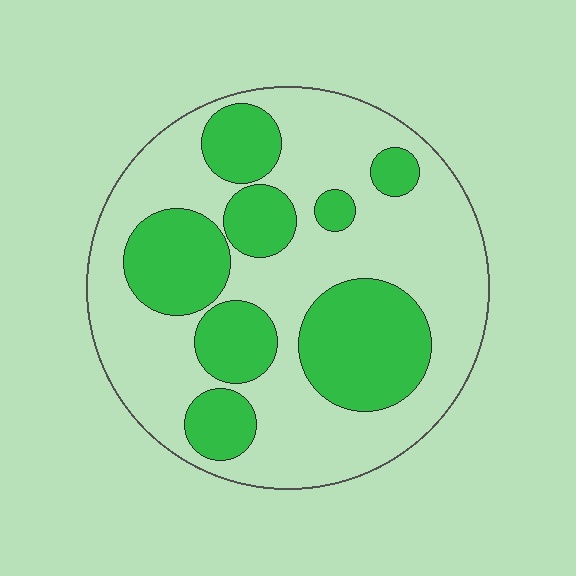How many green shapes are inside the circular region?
8.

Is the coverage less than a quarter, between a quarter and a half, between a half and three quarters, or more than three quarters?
Between a quarter and a half.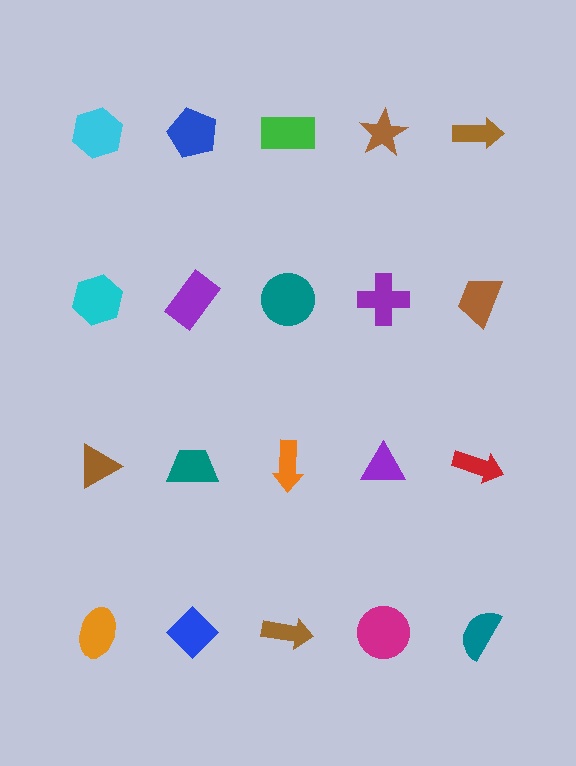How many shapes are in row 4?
5 shapes.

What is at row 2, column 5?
A brown trapezoid.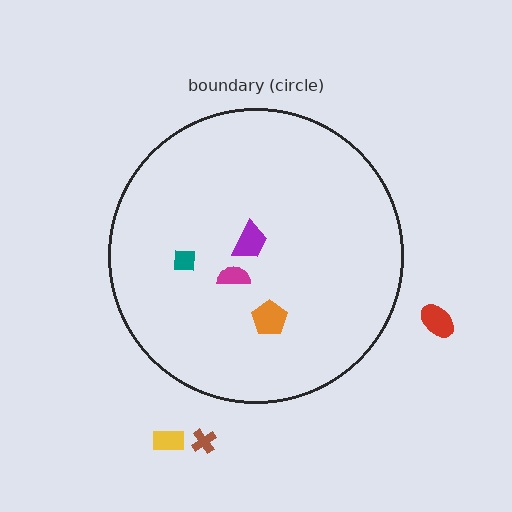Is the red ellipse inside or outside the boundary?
Outside.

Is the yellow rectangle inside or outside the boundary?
Outside.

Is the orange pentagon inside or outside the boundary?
Inside.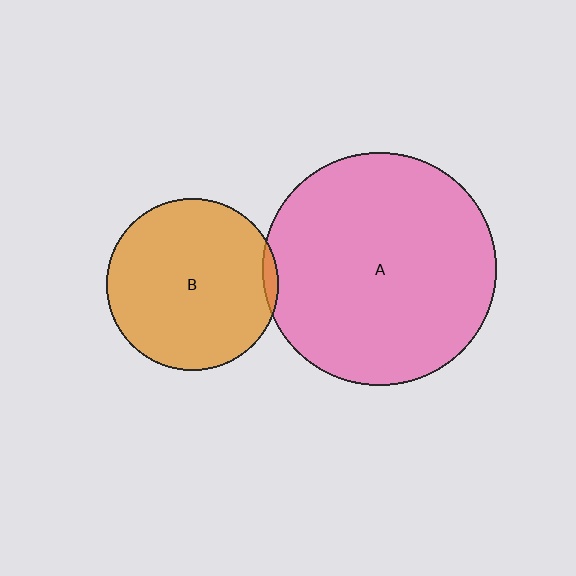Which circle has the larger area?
Circle A (pink).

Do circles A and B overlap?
Yes.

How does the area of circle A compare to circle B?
Approximately 1.8 times.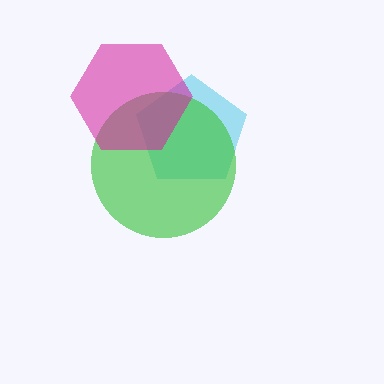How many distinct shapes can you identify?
There are 3 distinct shapes: a cyan pentagon, a green circle, a magenta hexagon.